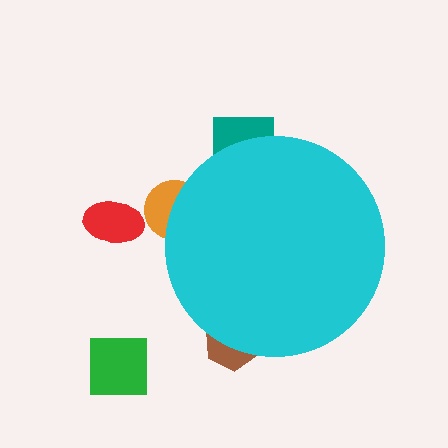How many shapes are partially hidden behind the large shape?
3 shapes are partially hidden.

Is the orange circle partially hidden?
Yes, the orange circle is partially hidden behind the cyan circle.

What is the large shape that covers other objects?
A cyan circle.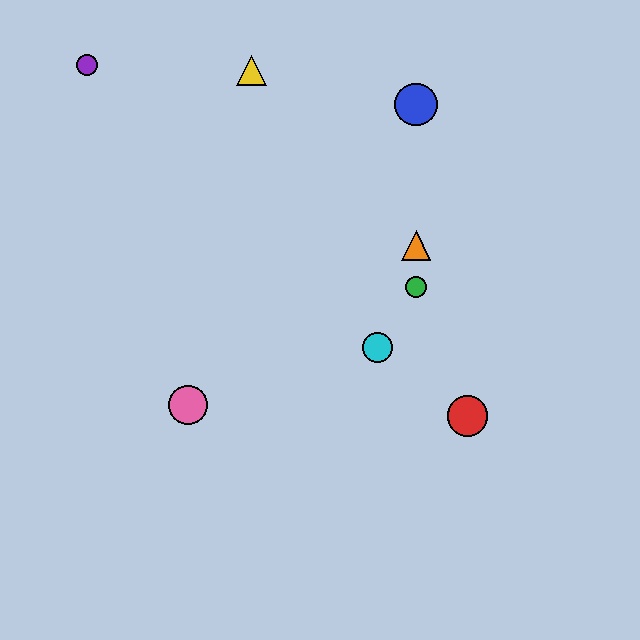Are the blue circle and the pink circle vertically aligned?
No, the blue circle is at x≈416 and the pink circle is at x≈188.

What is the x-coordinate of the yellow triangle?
The yellow triangle is at x≈252.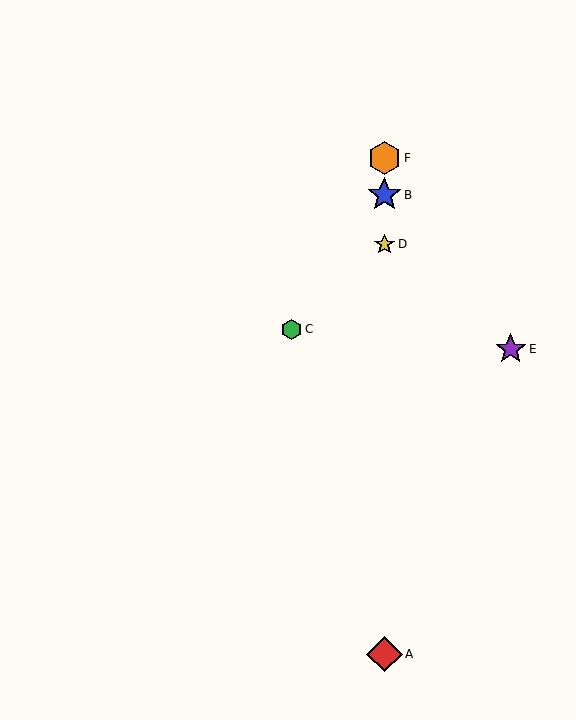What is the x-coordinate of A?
Object A is at x≈384.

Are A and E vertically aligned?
No, A is at x≈384 and E is at x≈511.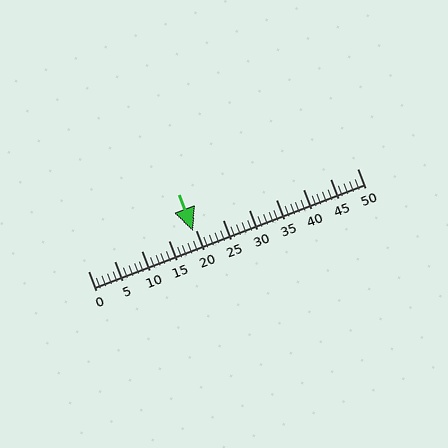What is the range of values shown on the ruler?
The ruler shows values from 0 to 50.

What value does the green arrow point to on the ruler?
The green arrow points to approximately 20.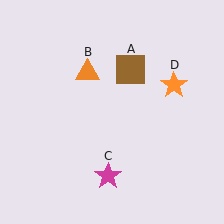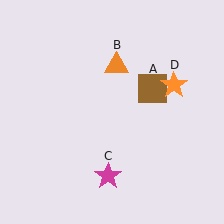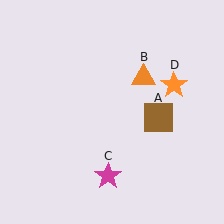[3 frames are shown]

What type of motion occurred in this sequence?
The brown square (object A), orange triangle (object B) rotated clockwise around the center of the scene.